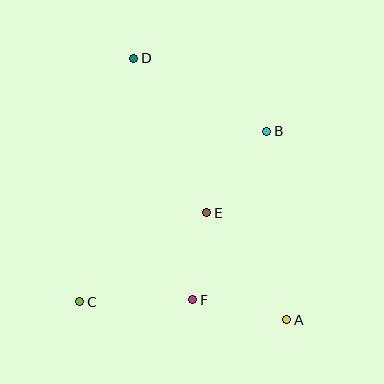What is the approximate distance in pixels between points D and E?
The distance between D and E is approximately 171 pixels.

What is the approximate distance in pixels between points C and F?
The distance between C and F is approximately 113 pixels.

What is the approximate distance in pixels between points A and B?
The distance between A and B is approximately 190 pixels.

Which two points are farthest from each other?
Points A and D are farthest from each other.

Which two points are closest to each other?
Points E and F are closest to each other.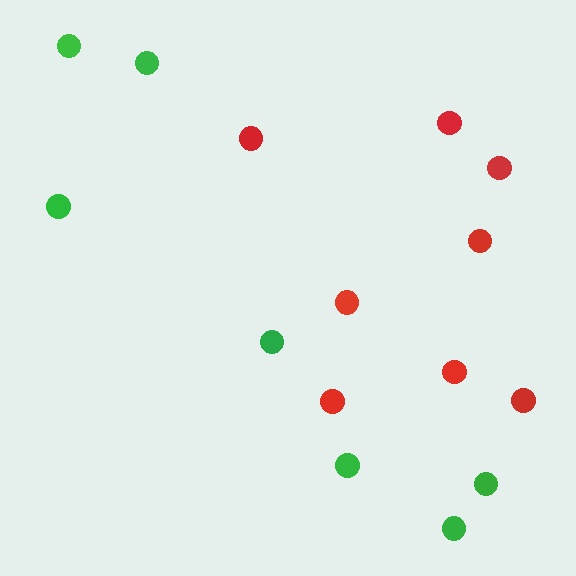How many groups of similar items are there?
There are 2 groups: one group of red circles (8) and one group of green circles (7).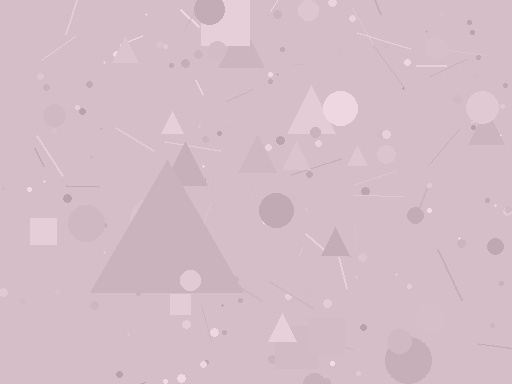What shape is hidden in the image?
A triangle is hidden in the image.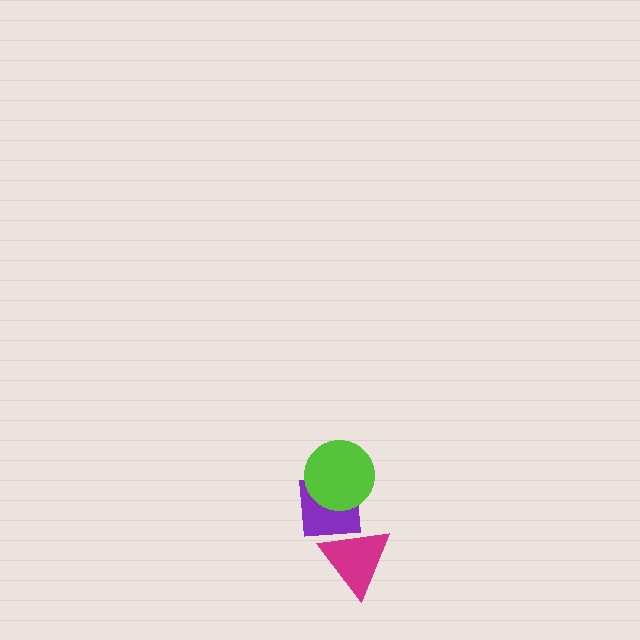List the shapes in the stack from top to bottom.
From top to bottom: the lime circle, the purple square, the magenta triangle.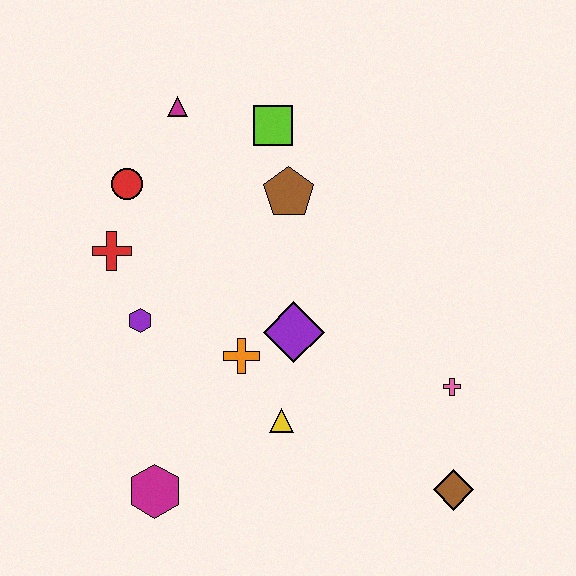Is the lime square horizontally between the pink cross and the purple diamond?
No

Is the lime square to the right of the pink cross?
No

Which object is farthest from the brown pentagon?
The brown diamond is farthest from the brown pentagon.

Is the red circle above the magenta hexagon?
Yes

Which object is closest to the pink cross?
The brown diamond is closest to the pink cross.